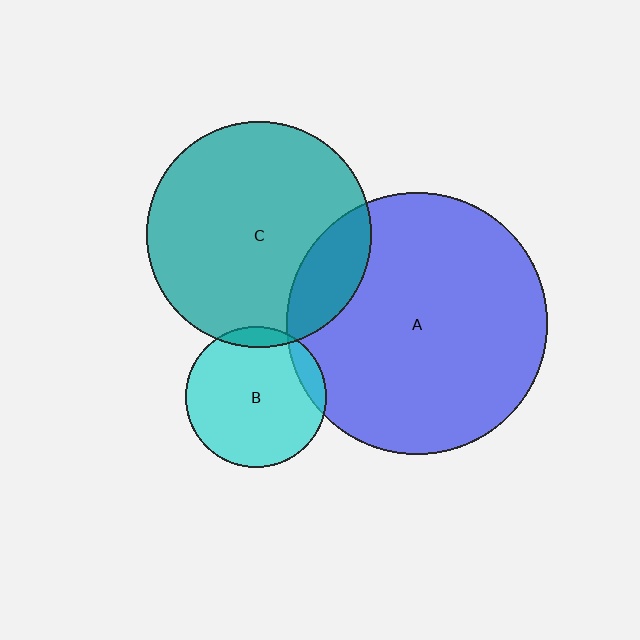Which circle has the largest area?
Circle A (blue).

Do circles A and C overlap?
Yes.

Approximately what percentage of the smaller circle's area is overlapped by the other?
Approximately 15%.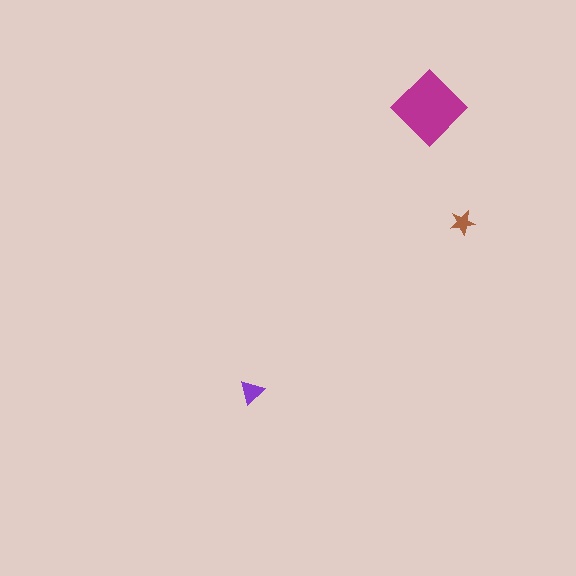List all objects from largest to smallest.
The magenta diamond, the purple triangle, the brown star.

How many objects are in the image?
There are 3 objects in the image.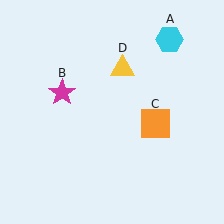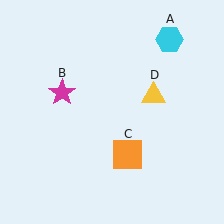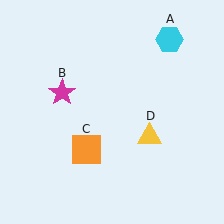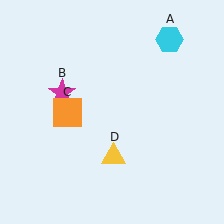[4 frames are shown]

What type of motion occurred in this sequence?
The orange square (object C), yellow triangle (object D) rotated clockwise around the center of the scene.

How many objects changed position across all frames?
2 objects changed position: orange square (object C), yellow triangle (object D).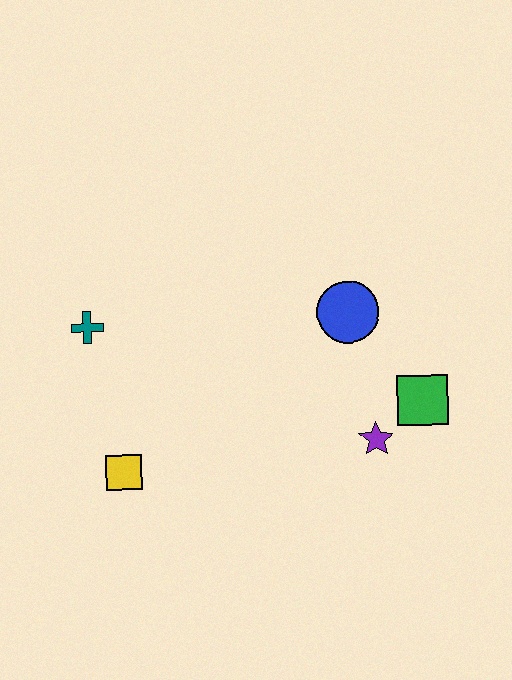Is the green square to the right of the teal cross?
Yes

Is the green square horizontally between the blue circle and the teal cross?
No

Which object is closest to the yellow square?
The teal cross is closest to the yellow square.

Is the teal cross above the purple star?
Yes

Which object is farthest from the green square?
The teal cross is farthest from the green square.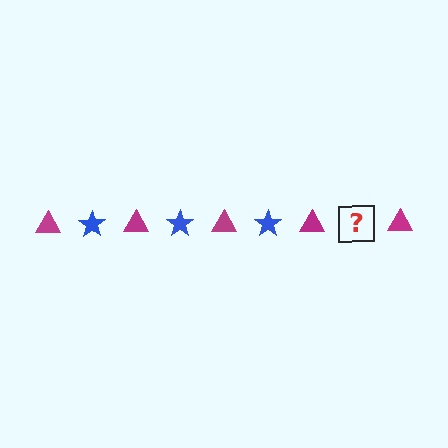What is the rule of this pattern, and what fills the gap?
The rule is that the pattern alternates between magenta triangle and blue star. The gap should be filled with a blue star.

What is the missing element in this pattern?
The missing element is a blue star.